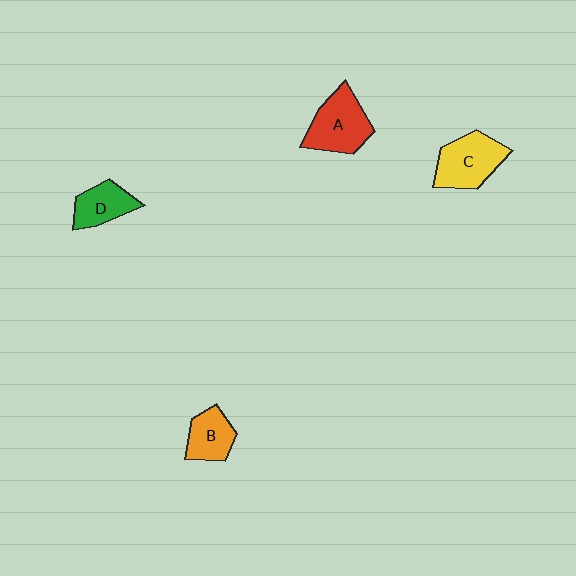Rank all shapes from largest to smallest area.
From largest to smallest: A (red), C (yellow), D (green), B (orange).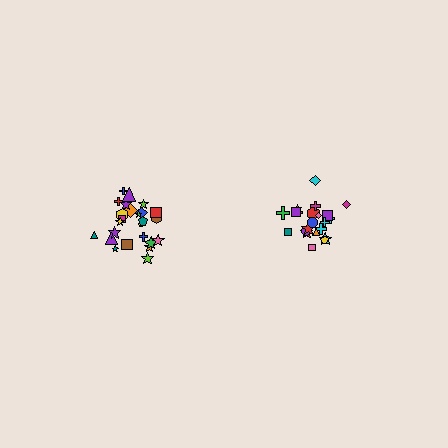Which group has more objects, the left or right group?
The left group.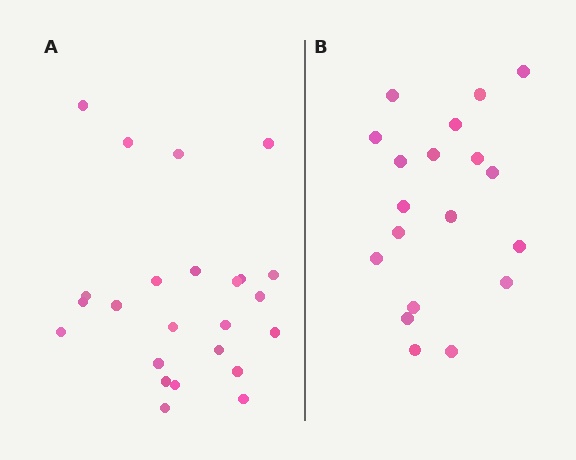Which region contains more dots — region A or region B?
Region A (the left region) has more dots.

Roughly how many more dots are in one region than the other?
Region A has about 5 more dots than region B.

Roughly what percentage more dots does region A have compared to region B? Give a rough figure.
About 25% more.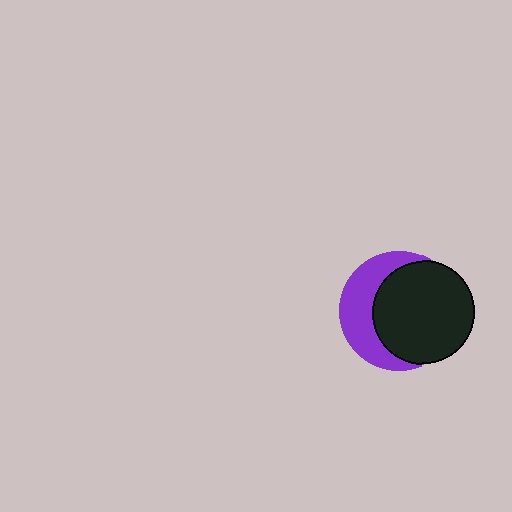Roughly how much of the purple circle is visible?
A small part of it is visible (roughly 38%).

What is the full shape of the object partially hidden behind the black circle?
The partially hidden object is a purple circle.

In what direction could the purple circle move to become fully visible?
The purple circle could move left. That would shift it out from behind the black circle entirely.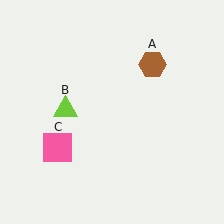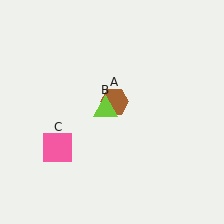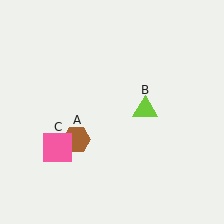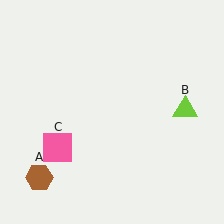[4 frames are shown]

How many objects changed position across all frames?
2 objects changed position: brown hexagon (object A), lime triangle (object B).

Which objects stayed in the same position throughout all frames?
Pink square (object C) remained stationary.